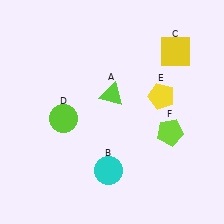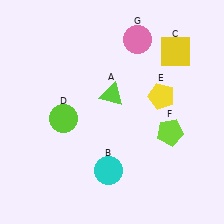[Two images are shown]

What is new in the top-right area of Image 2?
A pink circle (G) was added in the top-right area of Image 2.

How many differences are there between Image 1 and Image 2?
There is 1 difference between the two images.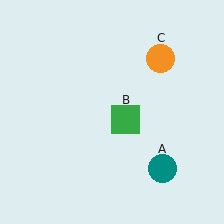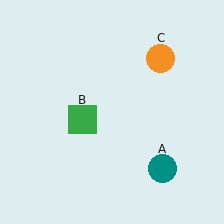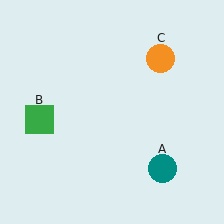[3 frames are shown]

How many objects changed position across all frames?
1 object changed position: green square (object B).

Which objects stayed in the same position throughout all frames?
Teal circle (object A) and orange circle (object C) remained stationary.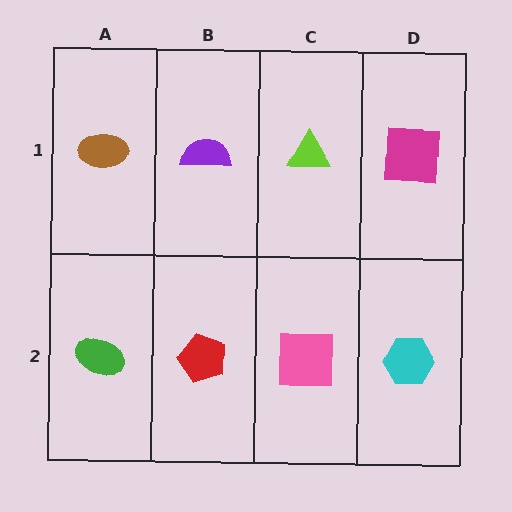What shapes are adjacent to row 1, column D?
A cyan hexagon (row 2, column D), a lime triangle (row 1, column C).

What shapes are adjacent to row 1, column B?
A red pentagon (row 2, column B), a brown ellipse (row 1, column A), a lime triangle (row 1, column C).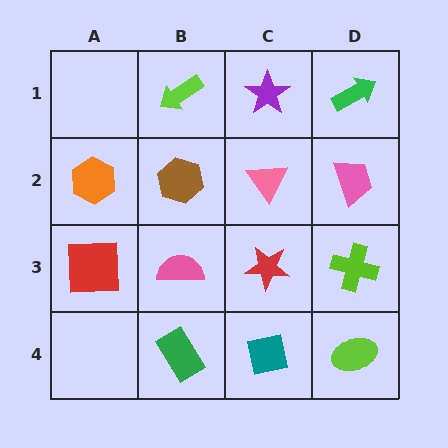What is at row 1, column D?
A green arrow.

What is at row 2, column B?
A brown hexagon.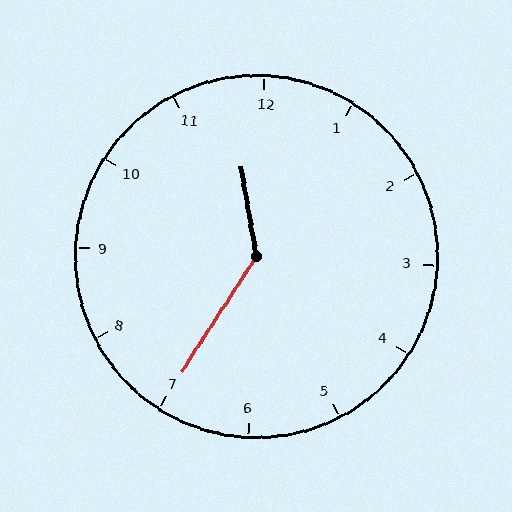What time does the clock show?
11:35.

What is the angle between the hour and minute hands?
Approximately 138 degrees.